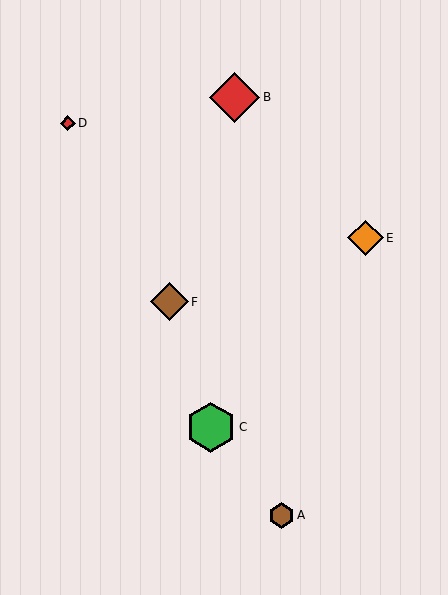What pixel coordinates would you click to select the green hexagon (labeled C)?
Click at (211, 427) to select the green hexagon C.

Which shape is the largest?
The red diamond (labeled B) is the largest.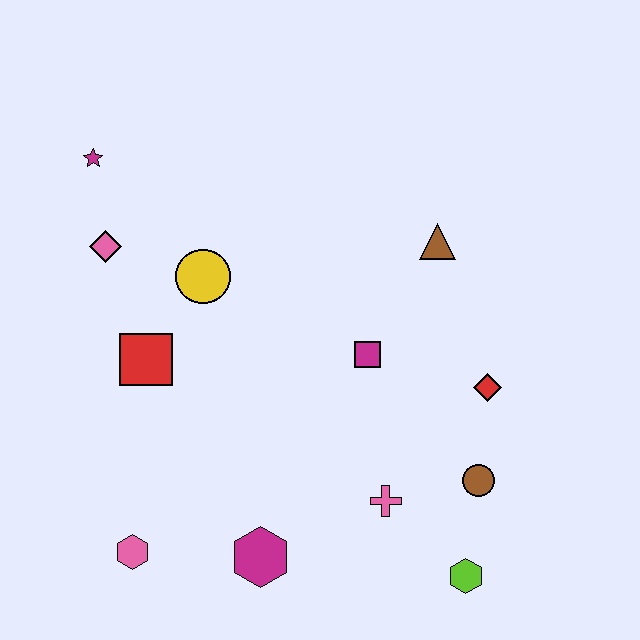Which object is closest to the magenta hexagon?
The pink hexagon is closest to the magenta hexagon.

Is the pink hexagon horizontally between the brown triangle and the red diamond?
No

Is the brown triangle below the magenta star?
Yes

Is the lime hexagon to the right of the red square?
Yes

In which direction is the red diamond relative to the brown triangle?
The red diamond is below the brown triangle.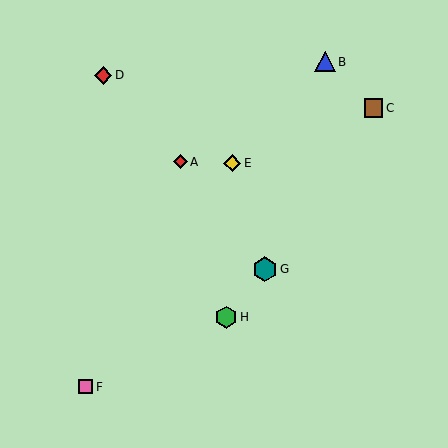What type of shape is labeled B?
Shape B is a blue triangle.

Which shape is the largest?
The teal hexagon (labeled G) is the largest.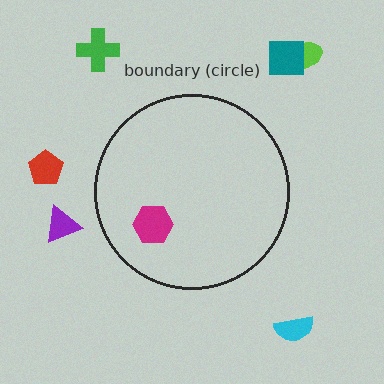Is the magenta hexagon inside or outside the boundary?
Inside.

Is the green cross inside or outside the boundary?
Outside.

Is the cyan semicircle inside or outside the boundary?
Outside.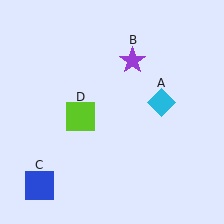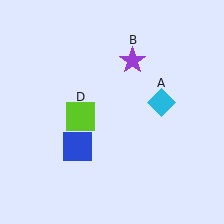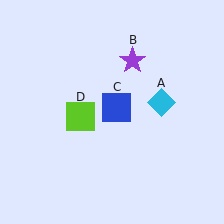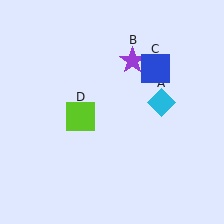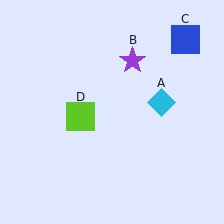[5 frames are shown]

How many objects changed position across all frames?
1 object changed position: blue square (object C).